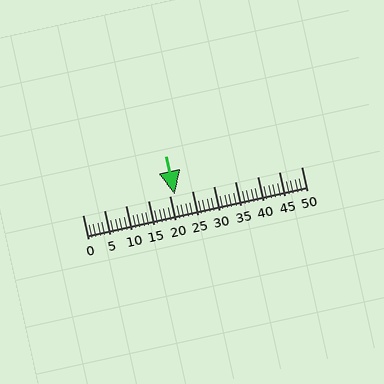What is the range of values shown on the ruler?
The ruler shows values from 0 to 50.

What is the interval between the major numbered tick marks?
The major tick marks are spaced 5 units apart.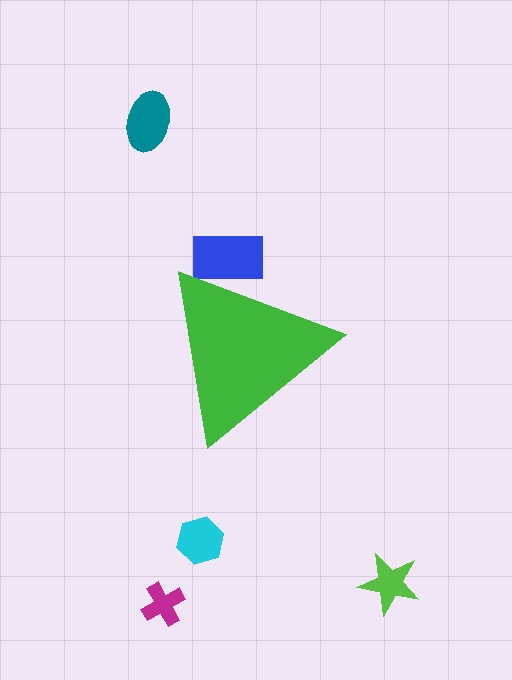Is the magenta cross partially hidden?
No, the magenta cross is fully visible.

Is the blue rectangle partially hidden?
Yes, the blue rectangle is partially hidden behind the green triangle.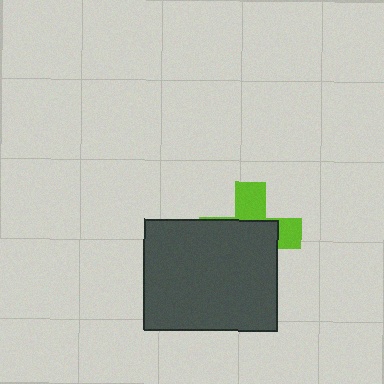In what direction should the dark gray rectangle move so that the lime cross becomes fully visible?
The dark gray rectangle should move toward the lower-left. That is the shortest direction to clear the overlap and leave the lime cross fully visible.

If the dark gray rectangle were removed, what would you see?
You would see the complete lime cross.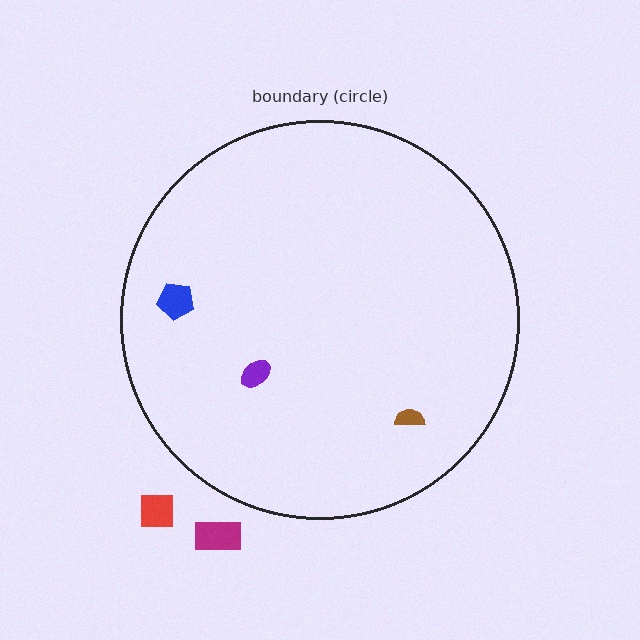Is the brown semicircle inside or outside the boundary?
Inside.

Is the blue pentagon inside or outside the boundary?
Inside.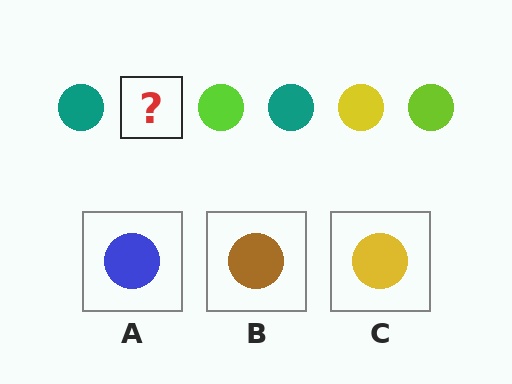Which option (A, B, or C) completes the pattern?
C.